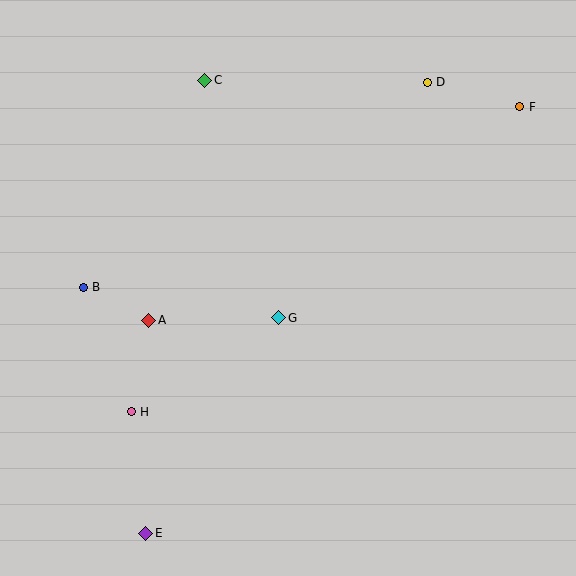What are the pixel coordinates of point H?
Point H is at (131, 412).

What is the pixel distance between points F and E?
The distance between F and E is 567 pixels.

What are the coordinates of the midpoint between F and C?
The midpoint between F and C is at (362, 94).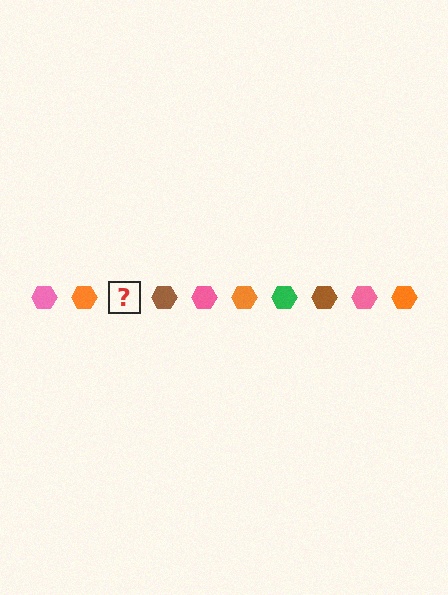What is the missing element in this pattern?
The missing element is a green hexagon.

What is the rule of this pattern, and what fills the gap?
The rule is that the pattern cycles through pink, orange, green, brown hexagons. The gap should be filled with a green hexagon.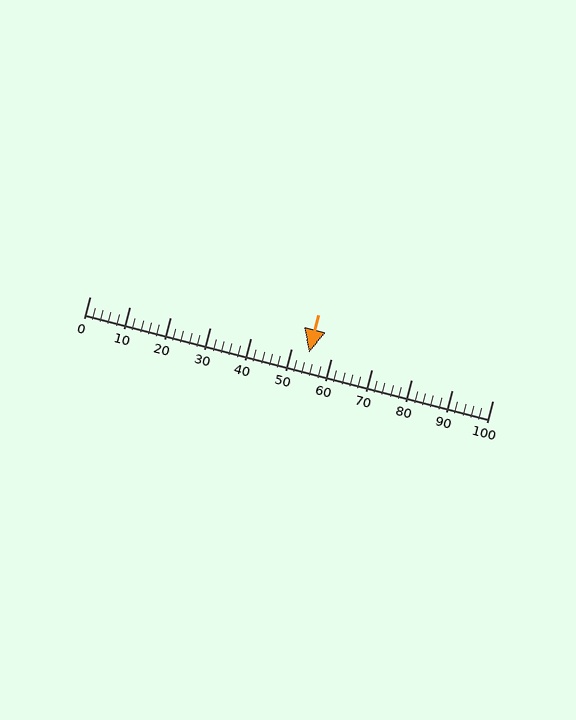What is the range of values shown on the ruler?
The ruler shows values from 0 to 100.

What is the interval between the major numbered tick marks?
The major tick marks are spaced 10 units apart.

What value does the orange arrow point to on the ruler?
The orange arrow points to approximately 54.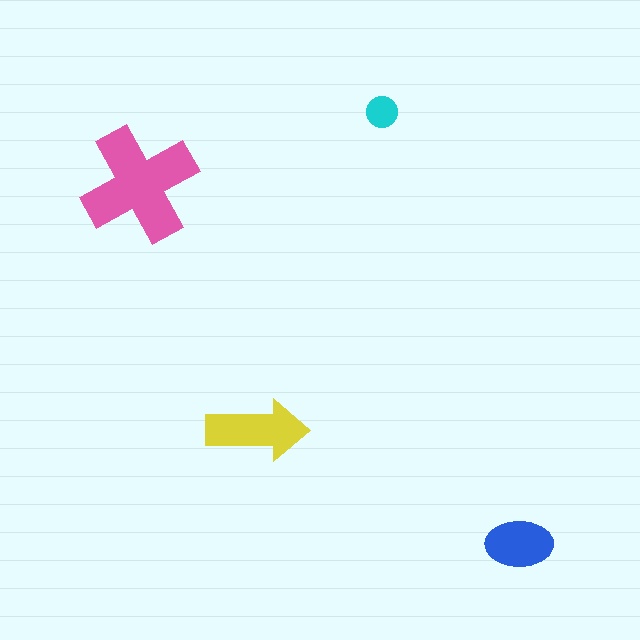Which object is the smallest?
The cyan circle.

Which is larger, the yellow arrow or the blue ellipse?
The yellow arrow.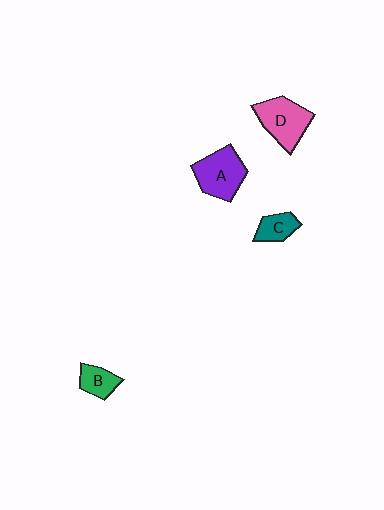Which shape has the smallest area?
Shape C (teal).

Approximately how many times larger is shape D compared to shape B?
Approximately 2.0 times.